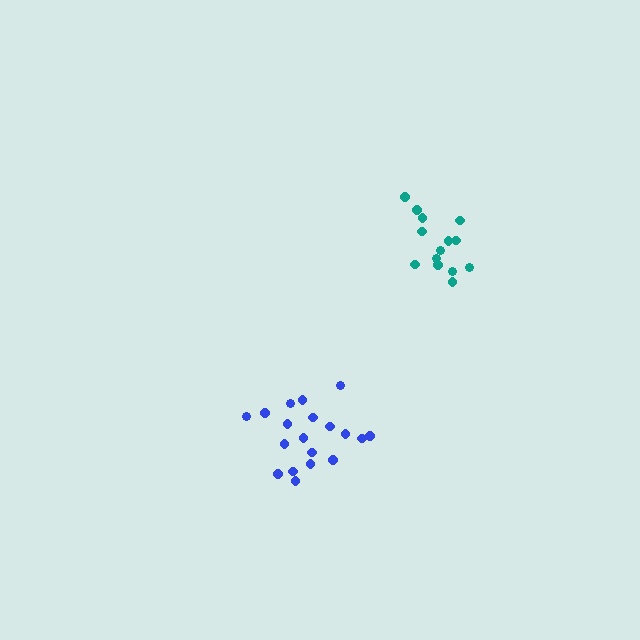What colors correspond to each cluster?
The clusters are colored: blue, teal.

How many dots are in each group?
Group 1: 19 dots, Group 2: 14 dots (33 total).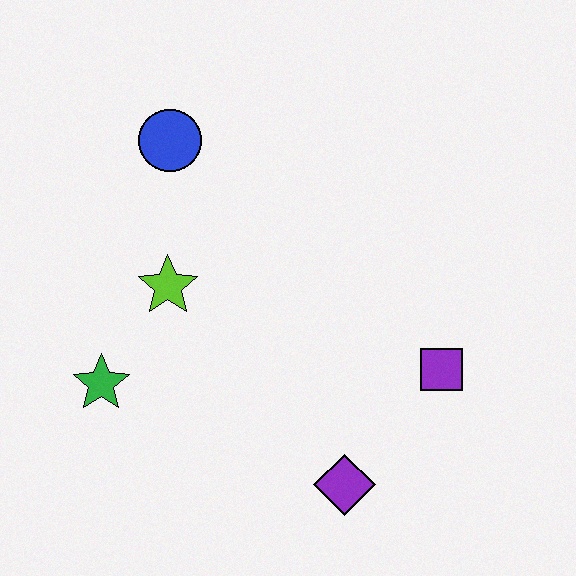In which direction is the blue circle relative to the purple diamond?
The blue circle is above the purple diamond.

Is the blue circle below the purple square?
No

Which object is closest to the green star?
The lime star is closest to the green star.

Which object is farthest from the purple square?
The blue circle is farthest from the purple square.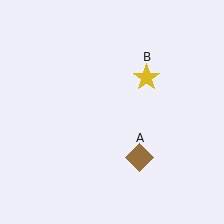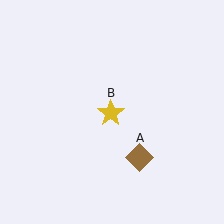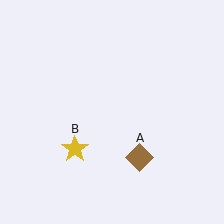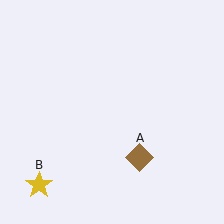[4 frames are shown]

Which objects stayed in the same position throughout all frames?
Brown diamond (object A) remained stationary.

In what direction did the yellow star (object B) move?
The yellow star (object B) moved down and to the left.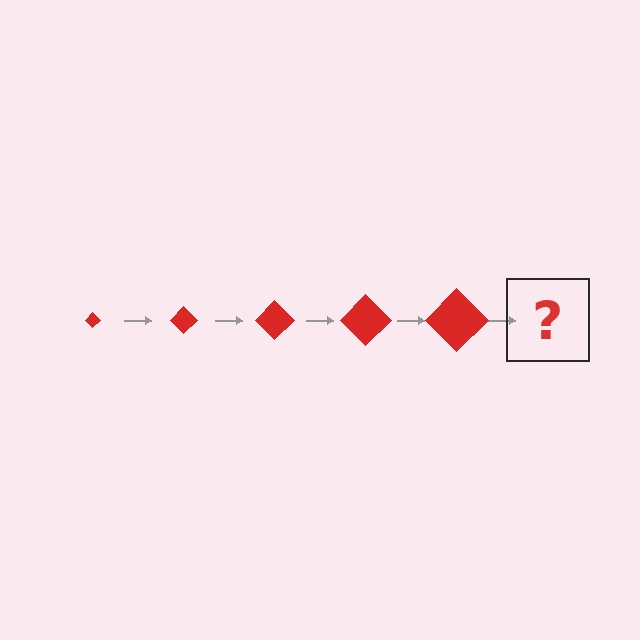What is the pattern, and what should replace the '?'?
The pattern is that the diamond gets progressively larger each step. The '?' should be a red diamond, larger than the previous one.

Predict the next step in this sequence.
The next step is a red diamond, larger than the previous one.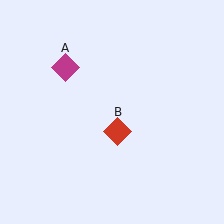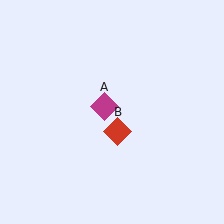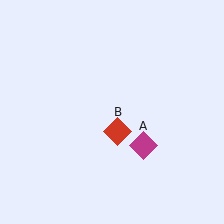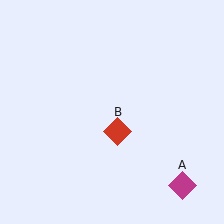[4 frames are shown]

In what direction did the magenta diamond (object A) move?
The magenta diamond (object A) moved down and to the right.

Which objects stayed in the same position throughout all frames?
Red diamond (object B) remained stationary.